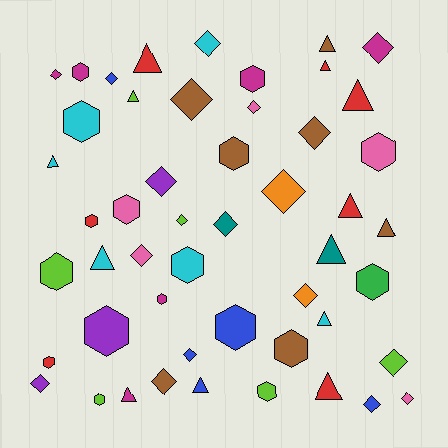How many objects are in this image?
There are 50 objects.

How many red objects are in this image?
There are 7 red objects.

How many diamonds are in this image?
There are 19 diamonds.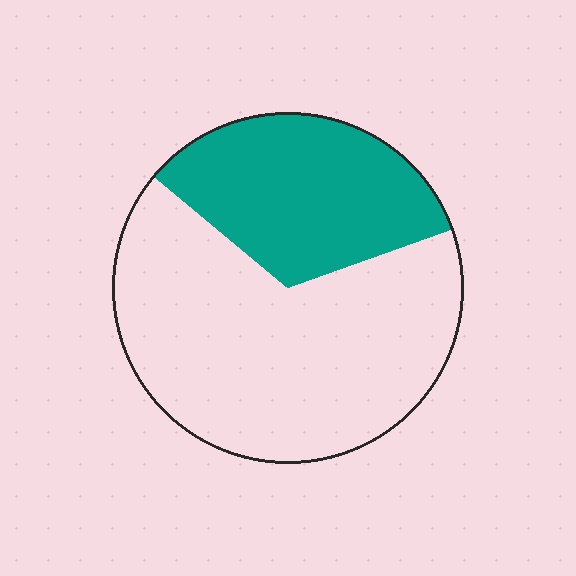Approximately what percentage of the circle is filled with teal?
Approximately 35%.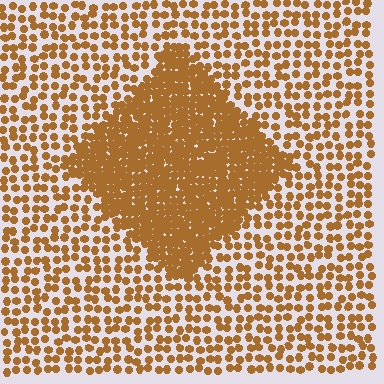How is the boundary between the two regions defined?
The boundary is defined by a change in element density (approximately 2.5x ratio). All elements are the same color, size, and shape.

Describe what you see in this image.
The image contains small brown elements arranged at two different densities. A diamond-shaped region is visible where the elements are more densely packed than the surrounding area.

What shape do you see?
I see a diamond.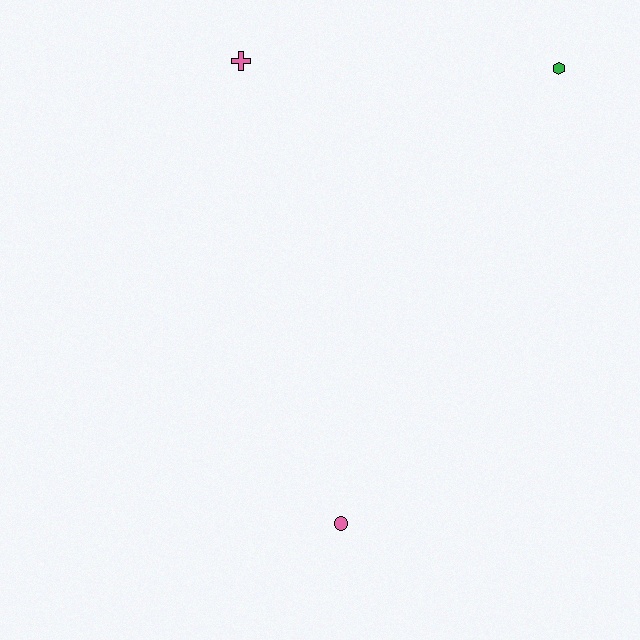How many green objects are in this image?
There is 1 green object.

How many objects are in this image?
There are 3 objects.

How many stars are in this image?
There are no stars.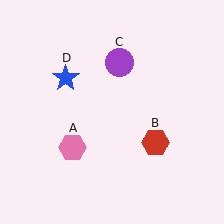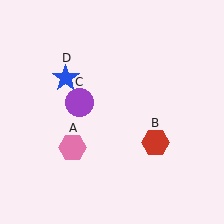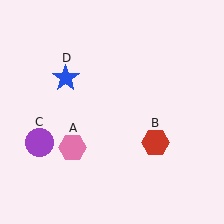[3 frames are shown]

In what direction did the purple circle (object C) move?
The purple circle (object C) moved down and to the left.